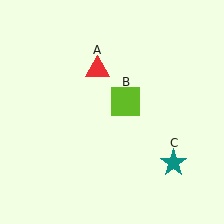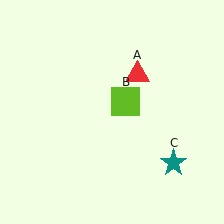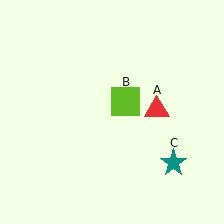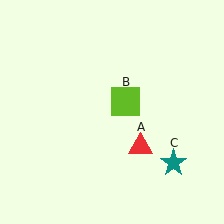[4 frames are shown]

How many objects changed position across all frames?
1 object changed position: red triangle (object A).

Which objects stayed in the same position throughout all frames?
Lime square (object B) and teal star (object C) remained stationary.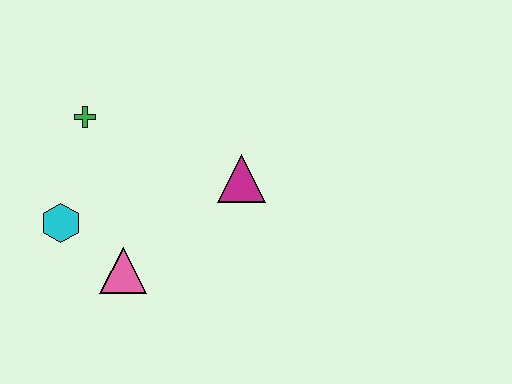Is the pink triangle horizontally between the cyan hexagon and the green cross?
No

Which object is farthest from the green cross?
The magenta triangle is farthest from the green cross.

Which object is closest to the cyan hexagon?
The pink triangle is closest to the cyan hexagon.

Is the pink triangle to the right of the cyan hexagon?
Yes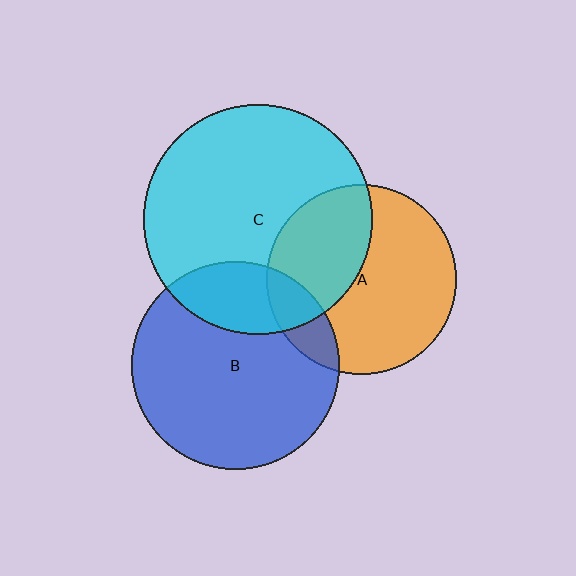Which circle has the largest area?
Circle C (cyan).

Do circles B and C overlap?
Yes.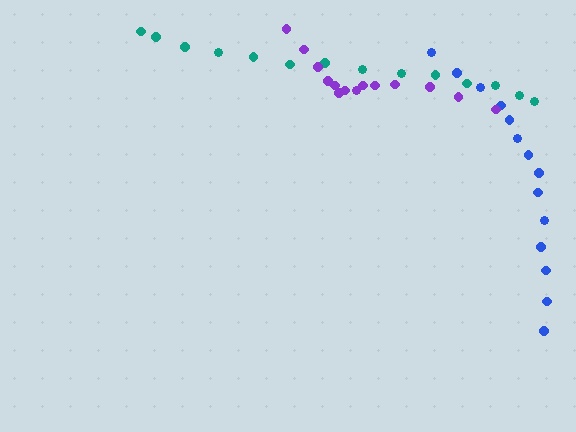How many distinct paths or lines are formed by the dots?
There are 3 distinct paths.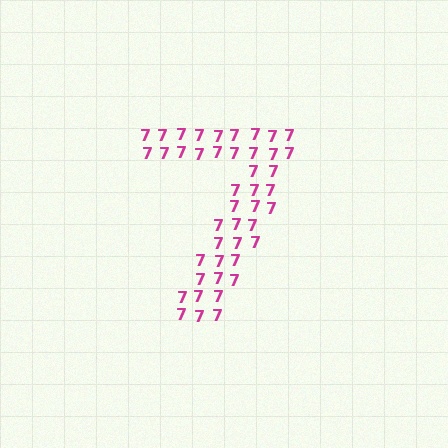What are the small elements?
The small elements are digit 7's.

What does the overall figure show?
The overall figure shows the digit 7.